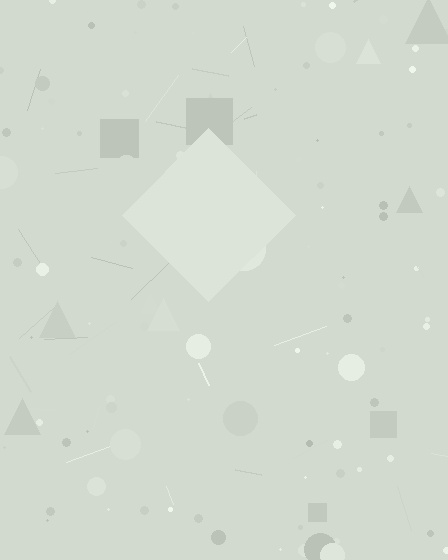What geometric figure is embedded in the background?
A diamond is embedded in the background.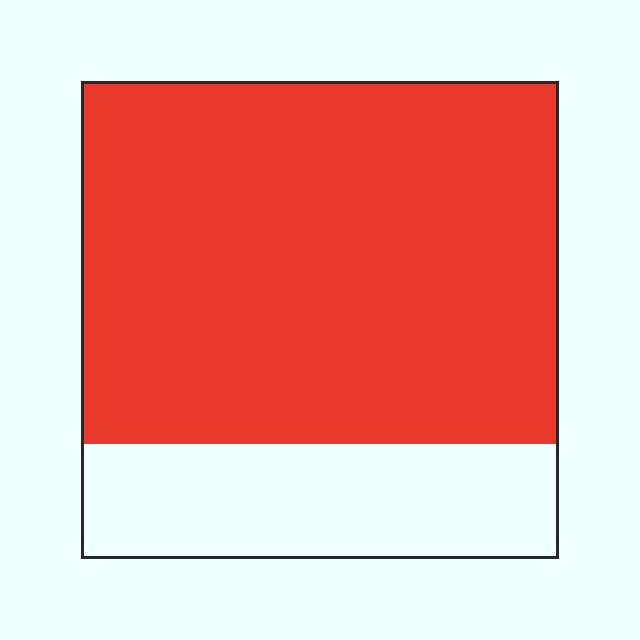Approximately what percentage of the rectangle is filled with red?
Approximately 75%.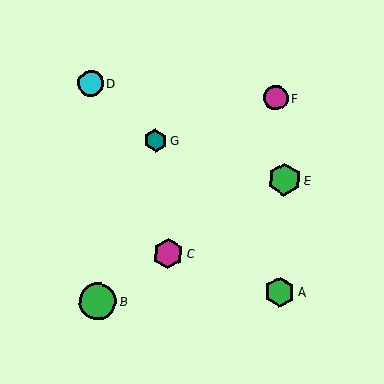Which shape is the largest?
The green circle (labeled B) is the largest.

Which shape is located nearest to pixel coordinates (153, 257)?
The magenta hexagon (labeled C) at (168, 254) is nearest to that location.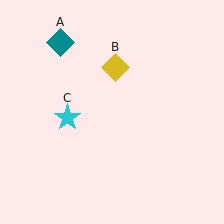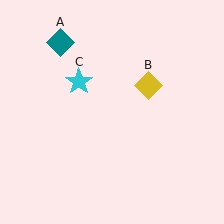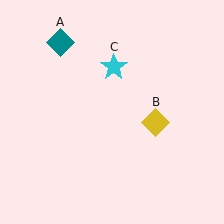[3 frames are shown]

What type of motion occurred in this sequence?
The yellow diamond (object B), cyan star (object C) rotated clockwise around the center of the scene.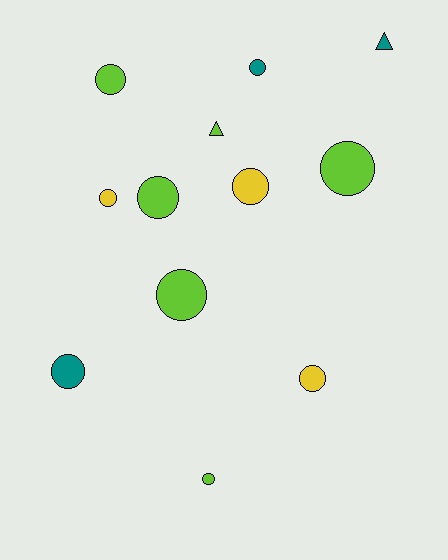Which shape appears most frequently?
Circle, with 10 objects.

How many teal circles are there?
There are 2 teal circles.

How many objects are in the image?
There are 12 objects.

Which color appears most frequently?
Lime, with 6 objects.